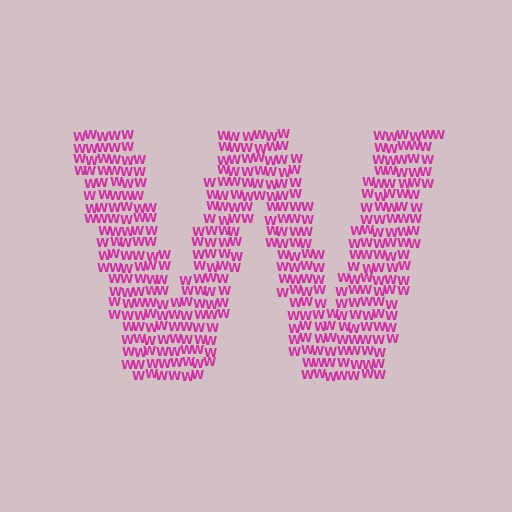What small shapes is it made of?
It is made of small letter W's.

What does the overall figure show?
The overall figure shows the letter W.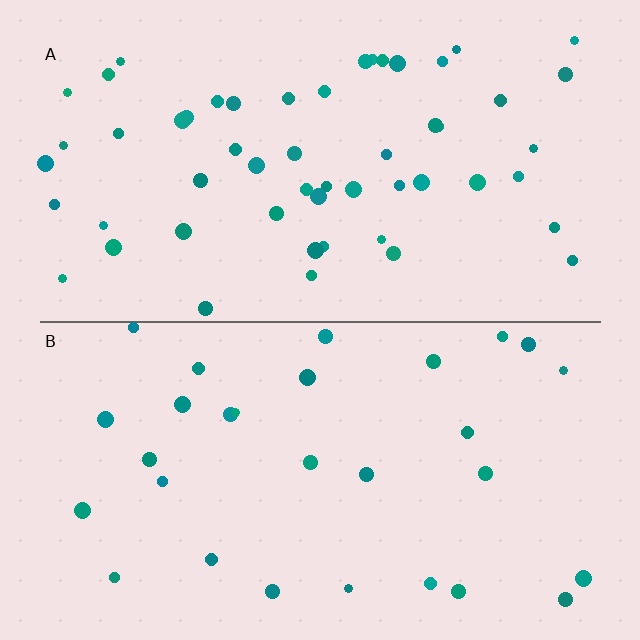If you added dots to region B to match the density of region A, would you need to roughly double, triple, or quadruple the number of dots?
Approximately double.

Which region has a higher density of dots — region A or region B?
A (the top).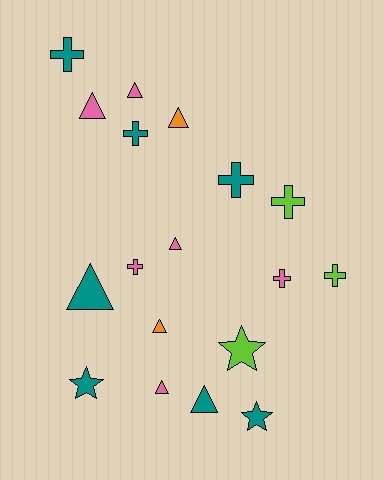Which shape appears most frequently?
Triangle, with 8 objects.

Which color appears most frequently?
Teal, with 7 objects.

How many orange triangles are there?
There are 2 orange triangles.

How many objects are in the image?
There are 18 objects.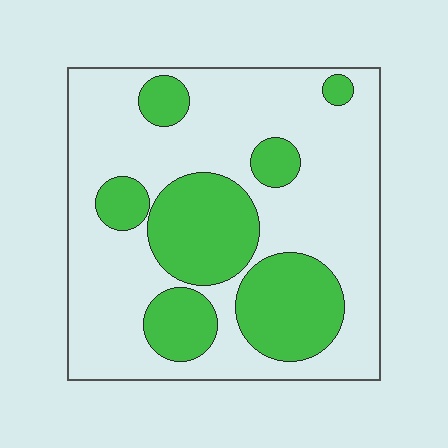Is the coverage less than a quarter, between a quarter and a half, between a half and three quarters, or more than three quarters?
Between a quarter and a half.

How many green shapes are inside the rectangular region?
7.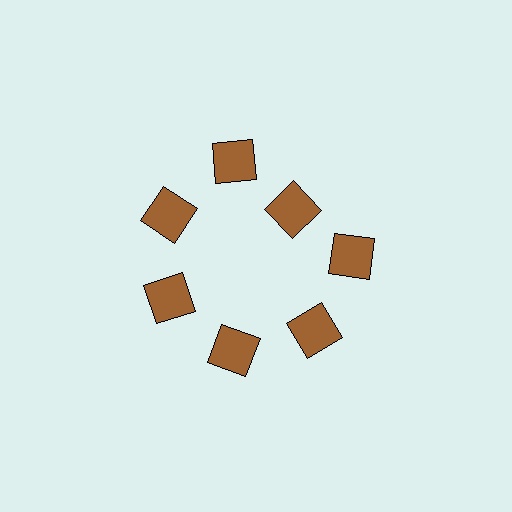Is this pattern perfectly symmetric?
No. The 7 brown squares are arranged in a ring, but one element near the 1 o'clock position is pulled inward toward the center, breaking the 7-fold rotational symmetry.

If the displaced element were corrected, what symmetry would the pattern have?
It would have 7-fold rotational symmetry — the pattern would map onto itself every 51 degrees.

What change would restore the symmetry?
The symmetry would be restored by moving it outward, back onto the ring so that all 7 squares sit at equal angles and equal distance from the center.